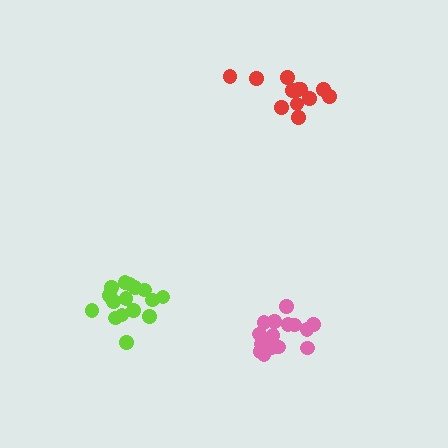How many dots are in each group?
Group 1: 12 dots, Group 2: 17 dots, Group 3: 17 dots (46 total).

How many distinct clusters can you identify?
There are 3 distinct clusters.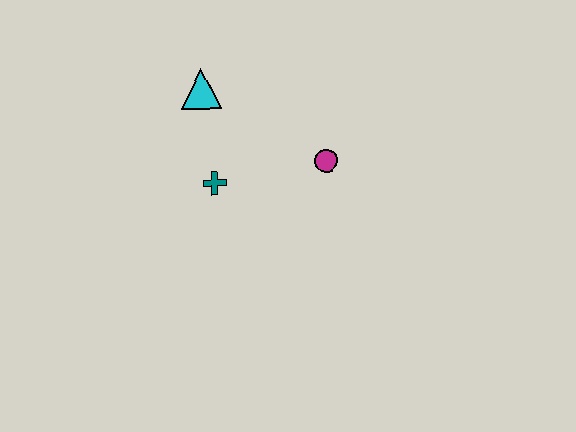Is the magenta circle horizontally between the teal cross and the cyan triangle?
No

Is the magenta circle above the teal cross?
Yes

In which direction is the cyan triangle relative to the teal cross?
The cyan triangle is above the teal cross.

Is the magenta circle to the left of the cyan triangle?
No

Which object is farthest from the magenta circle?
The cyan triangle is farthest from the magenta circle.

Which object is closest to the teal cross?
The cyan triangle is closest to the teal cross.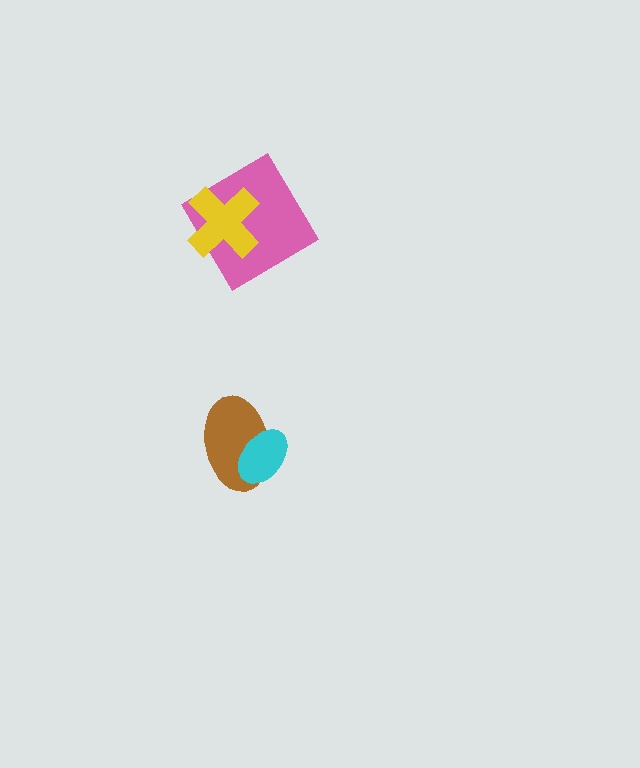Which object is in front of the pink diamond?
The yellow cross is in front of the pink diamond.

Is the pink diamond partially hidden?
Yes, it is partially covered by another shape.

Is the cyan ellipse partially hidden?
No, no other shape covers it.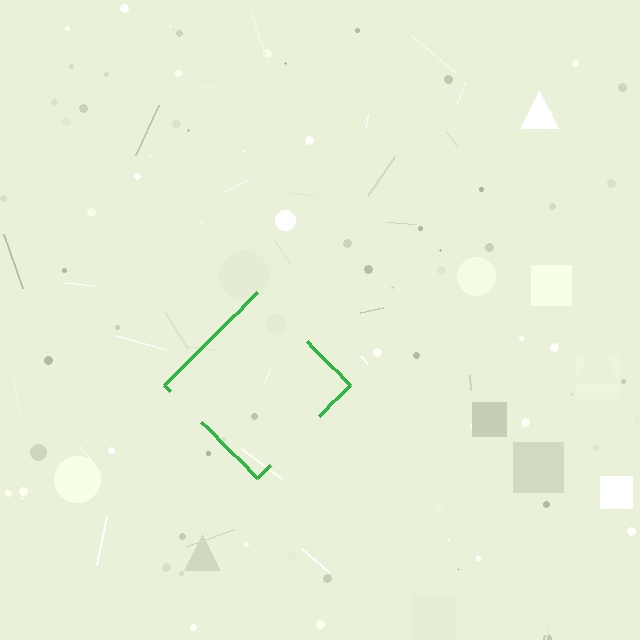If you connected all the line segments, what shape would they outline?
They would outline a diamond.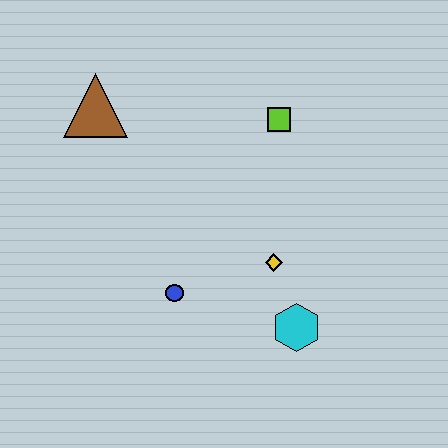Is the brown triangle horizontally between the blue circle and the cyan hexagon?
No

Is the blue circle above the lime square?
No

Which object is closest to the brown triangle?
The lime square is closest to the brown triangle.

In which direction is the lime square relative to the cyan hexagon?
The lime square is above the cyan hexagon.